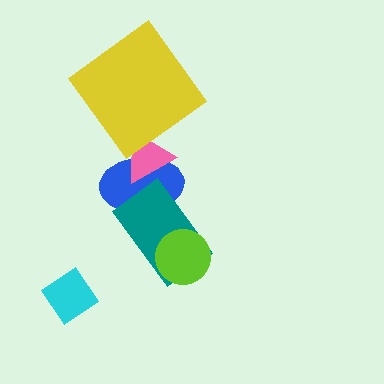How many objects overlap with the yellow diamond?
1 object overlaps with the yellow diamond.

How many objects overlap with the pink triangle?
2 objects overlap with the pink triangle.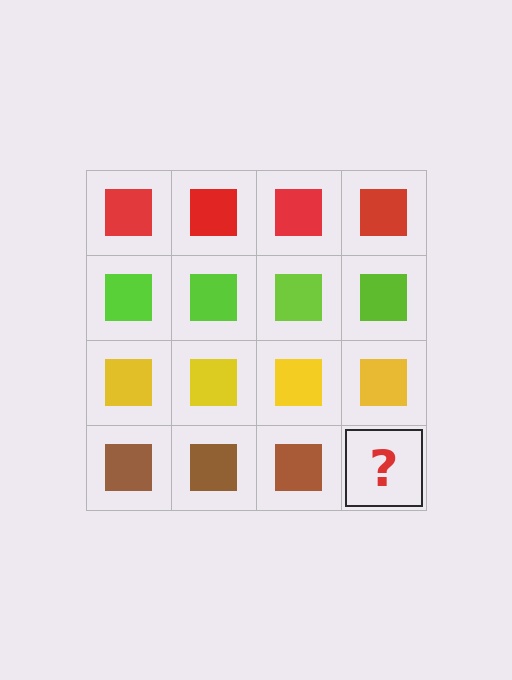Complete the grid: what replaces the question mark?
The question mark should be replaced with a brown square.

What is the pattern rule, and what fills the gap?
The rule is that each row has a consistent color. The gap should be filled with a brown square.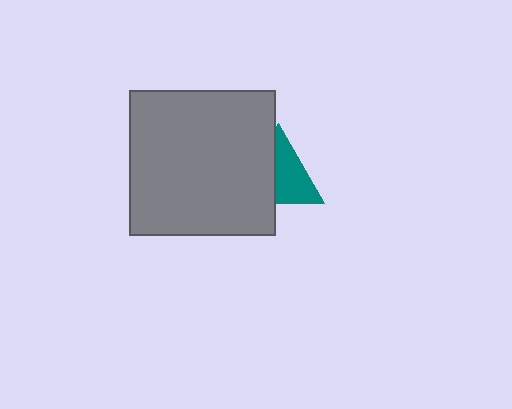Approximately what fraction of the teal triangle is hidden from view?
Roughly 44% of the teal triangle is hidden behind the gray square.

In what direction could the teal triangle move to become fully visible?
The teal triangle could move right. That would shift it out from behind the gray square entirely.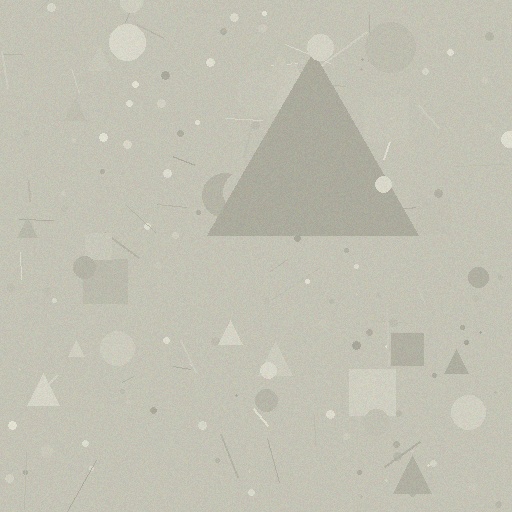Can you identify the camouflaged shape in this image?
The camouflaged shape is a triangle.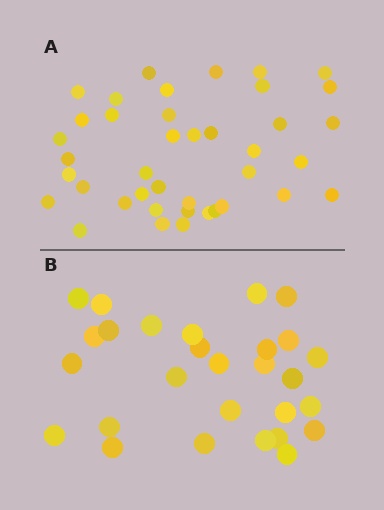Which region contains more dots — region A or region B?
Region A (the top region) has more dots.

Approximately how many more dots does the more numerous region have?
Region A has roughly 12 or so more dots than region B.